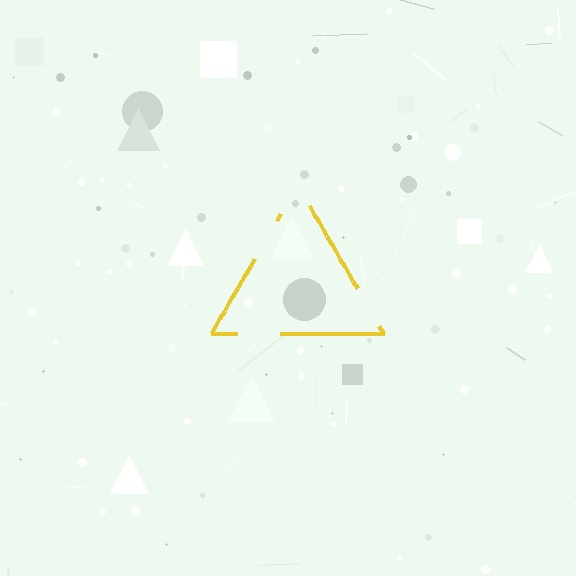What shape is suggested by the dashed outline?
The dashed outline suggests a triangle.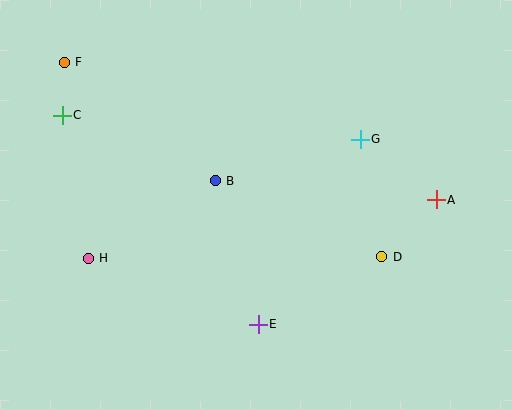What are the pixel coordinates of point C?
Point C is at (62, 115).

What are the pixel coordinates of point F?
Point F is at (64, 62).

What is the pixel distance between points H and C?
The distance between H and C is 145 pixels.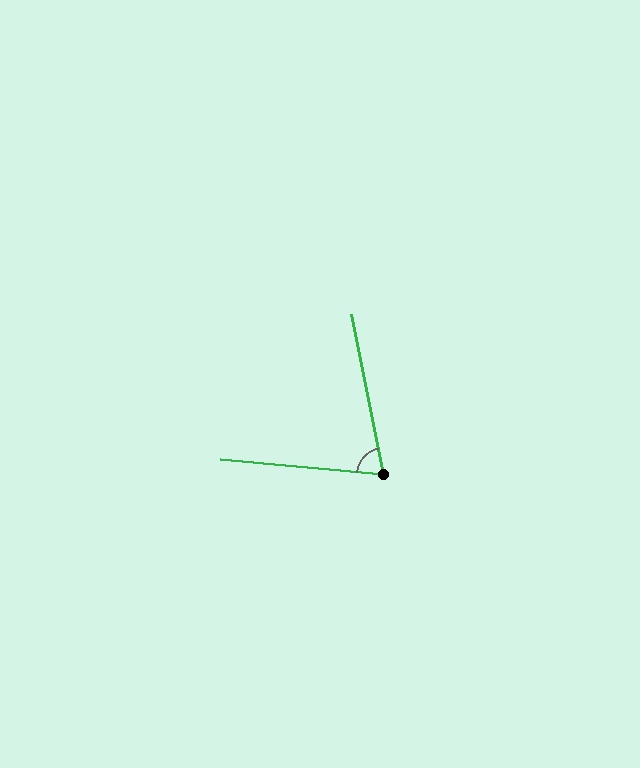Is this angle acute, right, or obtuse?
It is acute.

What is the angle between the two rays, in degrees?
Approximately 73 degrees.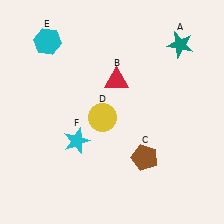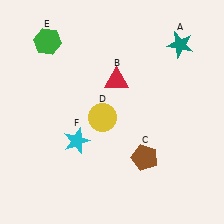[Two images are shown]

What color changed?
The hexagon (E) changed from cyan in Image 1 to green in Image 2.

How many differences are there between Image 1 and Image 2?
There is 1 difference between the two images.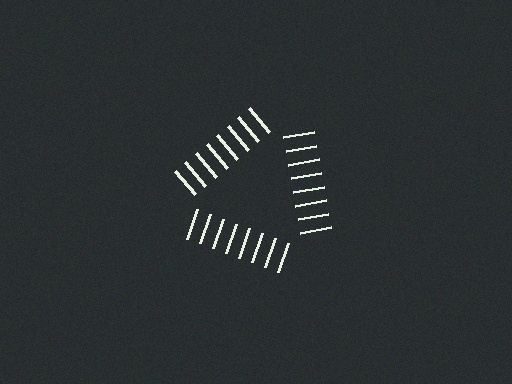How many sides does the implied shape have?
3 sides — the line-ends trace a triangle.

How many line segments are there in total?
24 — 8 along each of the 3 edges.